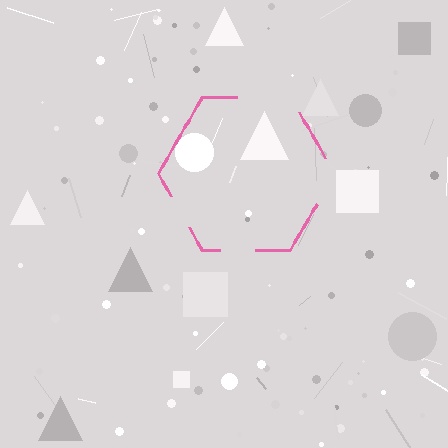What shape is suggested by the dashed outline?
The dashed outline suggests a hexagon.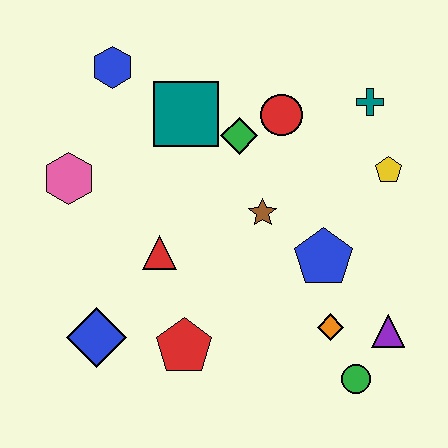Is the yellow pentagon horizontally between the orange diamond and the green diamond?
No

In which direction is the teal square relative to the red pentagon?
The teal square is above the red pentagon.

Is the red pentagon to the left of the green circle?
Yes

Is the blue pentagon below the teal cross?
Yes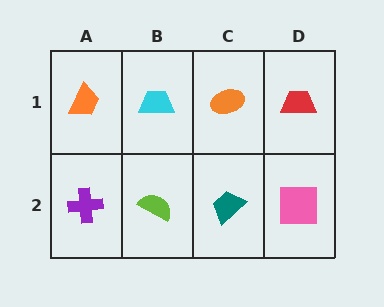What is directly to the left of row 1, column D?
An orange ellipse.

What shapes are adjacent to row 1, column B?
A lime semicircle (row 2, column B), an orange trapezoid (row 1, column A), an orange ellipse (row 1, column C).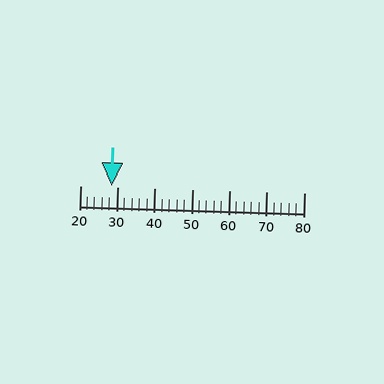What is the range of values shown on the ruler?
The ruler shows values from 20 to 80.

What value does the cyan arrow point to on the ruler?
The cyan arrow points to approximately 28.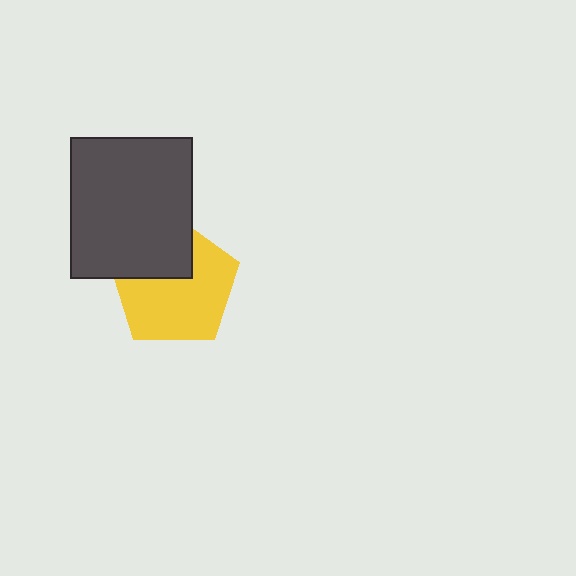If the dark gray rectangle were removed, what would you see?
You would see the complete yellow pentagon.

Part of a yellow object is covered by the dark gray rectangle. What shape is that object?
It is a pentagon.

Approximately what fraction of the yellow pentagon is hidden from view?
Roughly 33% of the yellow pentagon is hidden behind the dark gray rectangle.